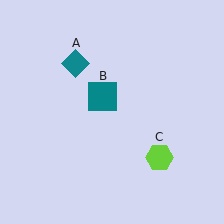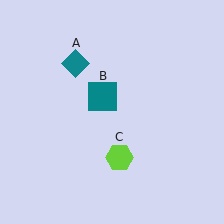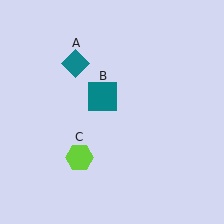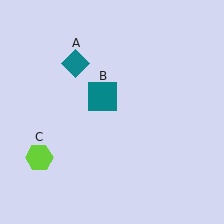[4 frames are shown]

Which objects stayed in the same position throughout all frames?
Teal diamond (object A) and teal square (object B) remained stationary.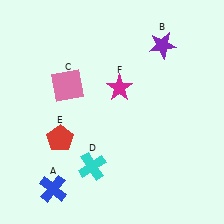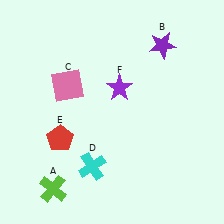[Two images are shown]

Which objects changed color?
A changed from blue to lime. F changed from magenta to purple.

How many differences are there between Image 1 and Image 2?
There are 2 differences between the two images.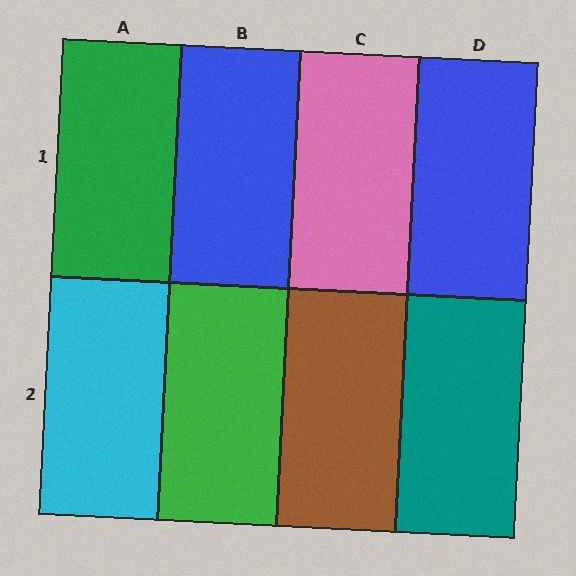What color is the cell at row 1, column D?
Blue.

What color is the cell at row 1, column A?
Green.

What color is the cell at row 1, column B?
Blue.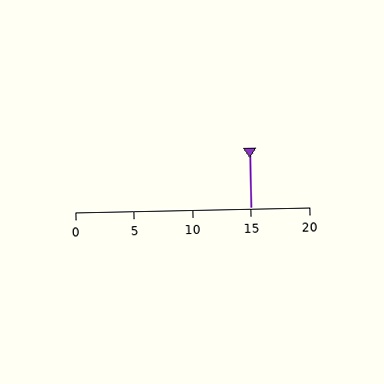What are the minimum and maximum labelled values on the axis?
The axis runs from 0 to 20.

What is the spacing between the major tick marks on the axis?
The major ticks are spaced 5 apart.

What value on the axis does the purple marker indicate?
The marker indicates approximately 15.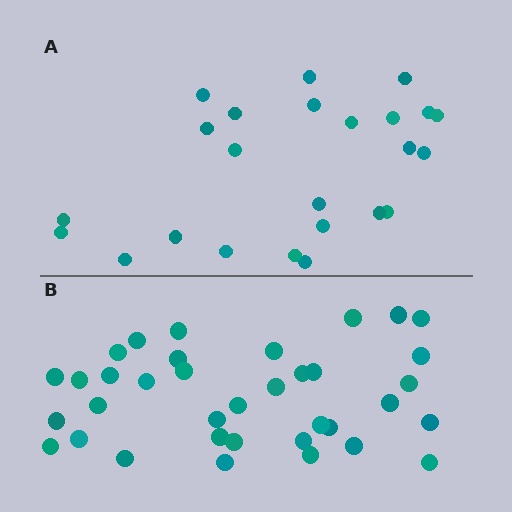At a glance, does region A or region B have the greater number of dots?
Region B (the bottom region) has more dots.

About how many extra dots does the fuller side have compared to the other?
Region B has roughly 12 or so more dots than region A.